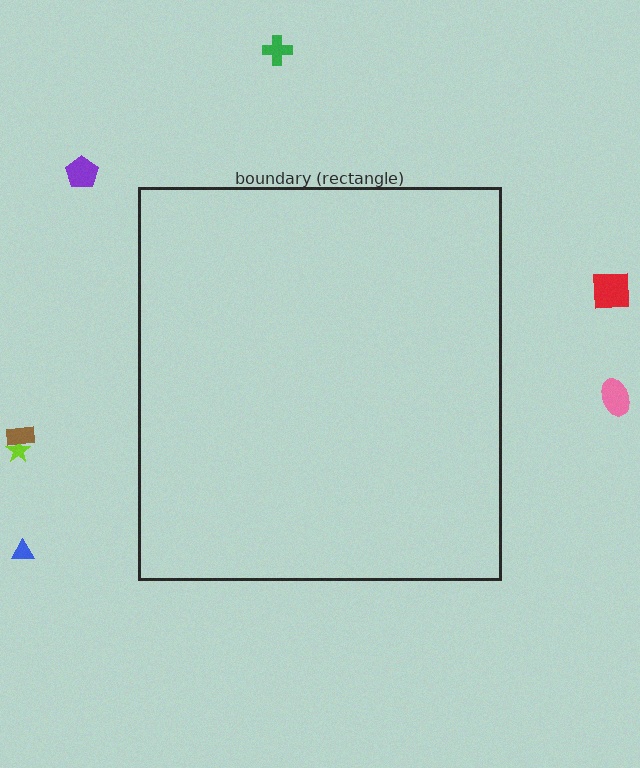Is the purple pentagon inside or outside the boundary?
Outside.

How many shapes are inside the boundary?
0 inside, 7 outside.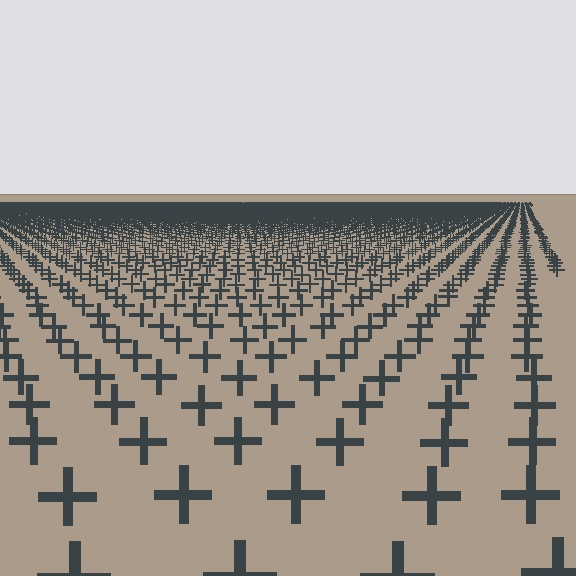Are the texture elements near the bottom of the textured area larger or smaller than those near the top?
Larger. Near the bottom, elements are closer to the viewer and appear at a bigger on-screen size.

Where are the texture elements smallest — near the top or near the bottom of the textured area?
Near the top.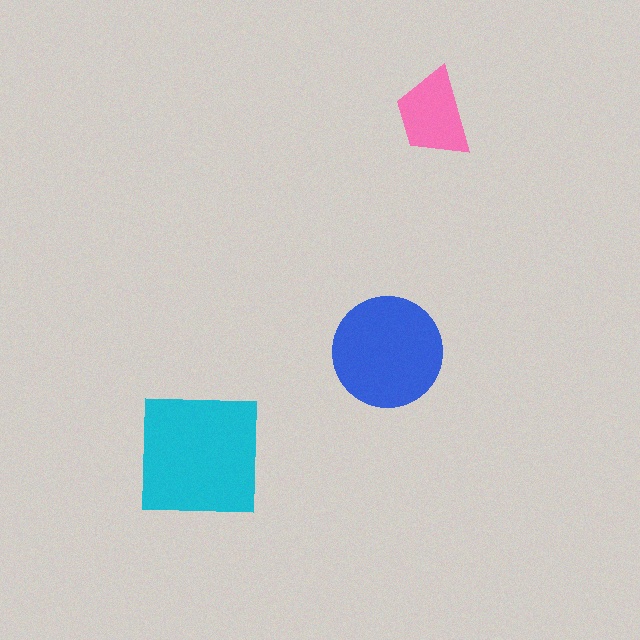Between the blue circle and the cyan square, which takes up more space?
The cyan square.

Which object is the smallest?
The pink trapezoid.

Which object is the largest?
The cyan square.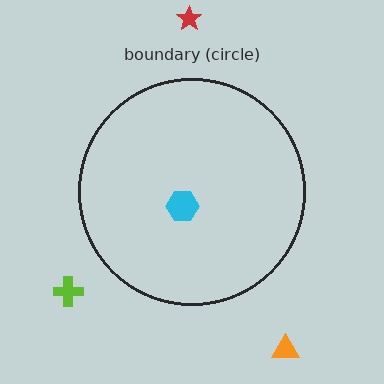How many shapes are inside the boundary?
1 inside, 3 outside.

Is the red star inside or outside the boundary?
Outside.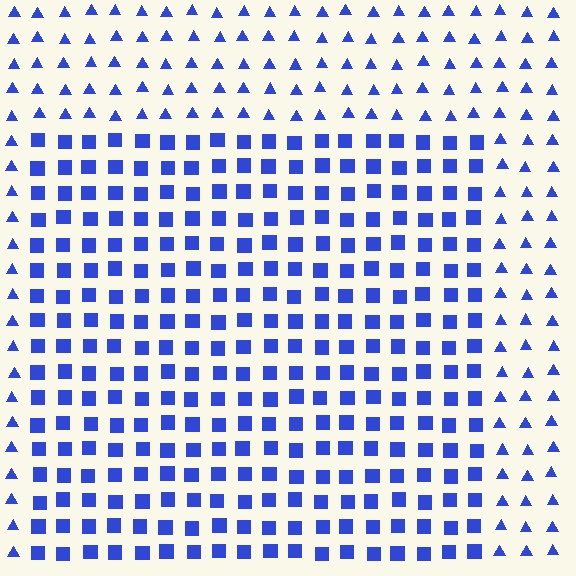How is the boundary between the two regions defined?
The boundary is defined by a change in element shape: squares inside vs. triangles outside. All elements share the same color and spacing.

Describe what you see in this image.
The image is filled with small blue elements arranged in a uniform grid. A rectangle-shaped region contains squares, while the surrounding area contains triangles. The boundary is defined purely by the change in element shape.